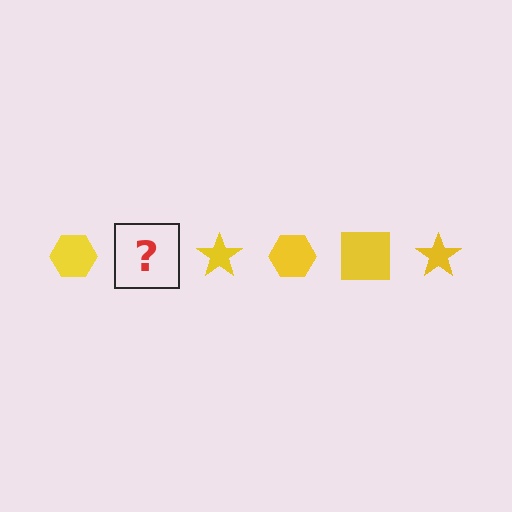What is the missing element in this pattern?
The missing element is a yellow square.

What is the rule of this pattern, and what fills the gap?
The rule is that the pattern cycles through hexagon, square, star shapes in yellow. The gap should be filled with a yellow square.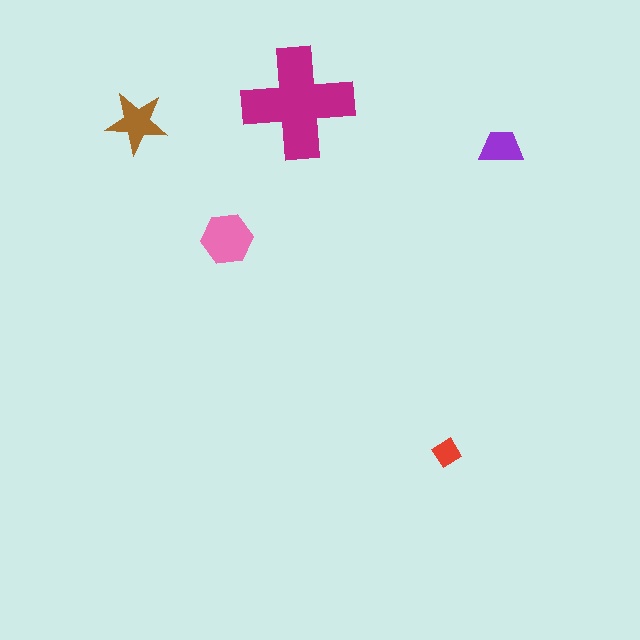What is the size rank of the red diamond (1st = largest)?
5th.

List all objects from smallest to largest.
The red diamond, the purple trapezoid, the brown star, the pink hexagon, the magenta cross.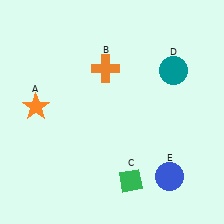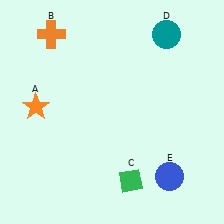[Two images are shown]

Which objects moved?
The objects that moved are: the orange cross (B), the teal circle (D).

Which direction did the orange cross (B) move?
The orange cross (B) moved left.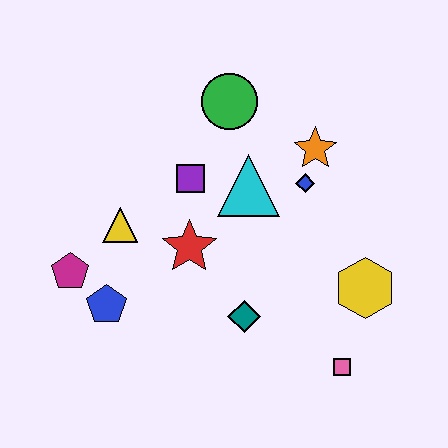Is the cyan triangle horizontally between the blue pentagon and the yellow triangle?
No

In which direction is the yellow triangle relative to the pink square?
The yellow triangle is to the left of the pink square.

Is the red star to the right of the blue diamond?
No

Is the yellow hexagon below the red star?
Yes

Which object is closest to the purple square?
The cyan triangle is closest to the purple square.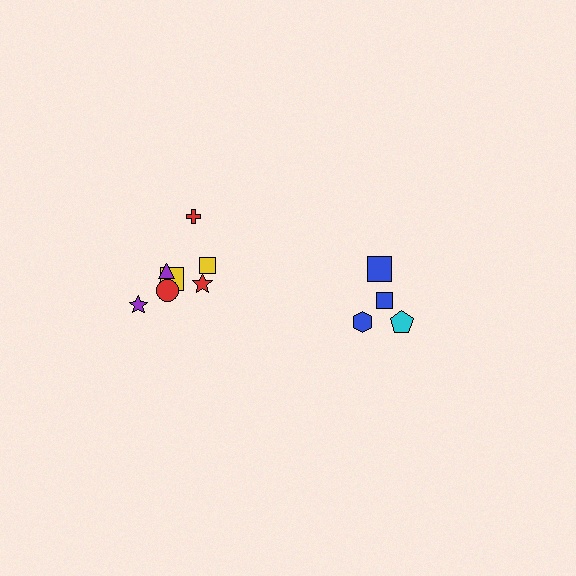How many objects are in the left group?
There are 7 objects.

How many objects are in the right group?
There are 4 objects.